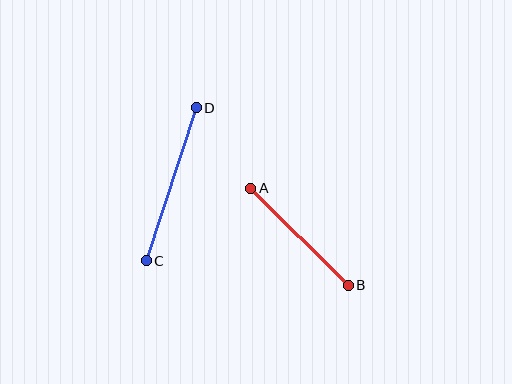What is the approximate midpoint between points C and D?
The midpoint is at approximately (171, 184) pixels.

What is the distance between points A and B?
The distance is approximately 138 pixels.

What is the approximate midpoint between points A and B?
The midpoint is at approximately (300, 237) pixels.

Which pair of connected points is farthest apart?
Points C and D are farthest apart.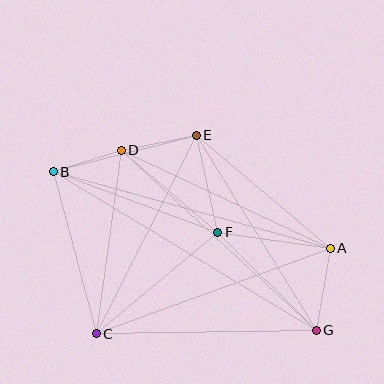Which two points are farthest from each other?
Points B and G are farthest from each other.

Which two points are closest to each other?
Points B and D are closest to each other.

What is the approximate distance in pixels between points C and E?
The distance between C and E is approximately 222 pixels.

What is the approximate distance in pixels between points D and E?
The distance between D and E is approximately 77 pixels.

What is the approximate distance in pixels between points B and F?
The distance between B and F is approximately 175 pixels.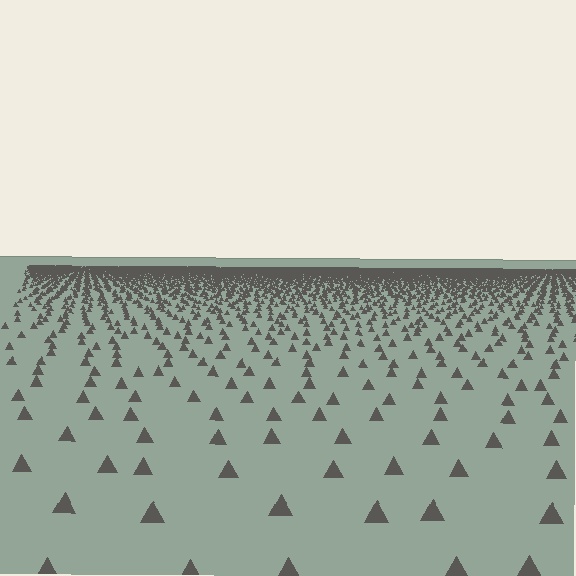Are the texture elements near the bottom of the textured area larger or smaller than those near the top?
Larger. Near the bottom, elements are closer to the viewer and appear at a bigger on-screen size.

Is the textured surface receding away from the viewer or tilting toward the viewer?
The surface is receding away from the viewer. Texture elements get smaller and denser toward the top.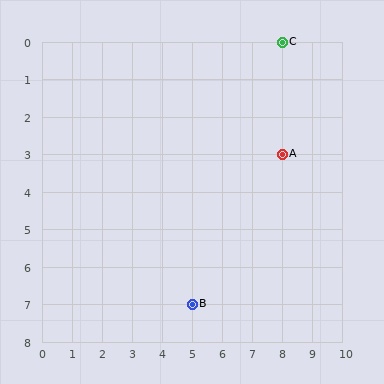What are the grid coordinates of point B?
Point B is at grid coordinates (5, 7).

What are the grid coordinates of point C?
Point C is at grid coordinates (8, 0).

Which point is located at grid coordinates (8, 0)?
Point C is at (8, 0).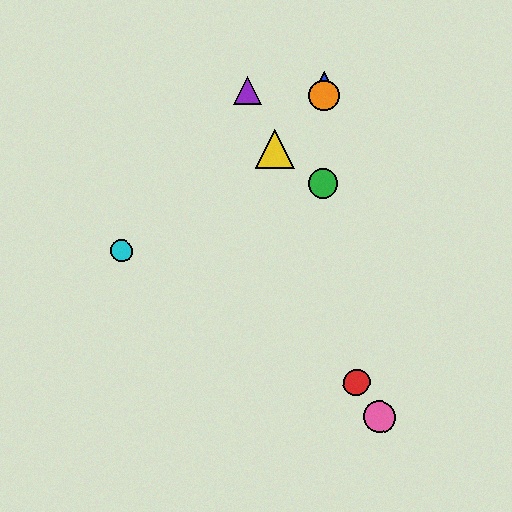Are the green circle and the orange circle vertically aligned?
Yes, both are at x≈323.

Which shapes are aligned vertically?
The blue triangle, the green circle, the orange circle are aligned vertically.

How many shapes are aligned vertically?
3 shapes (the blue triangle, the green circle, the orange circle) are aligned vertically.